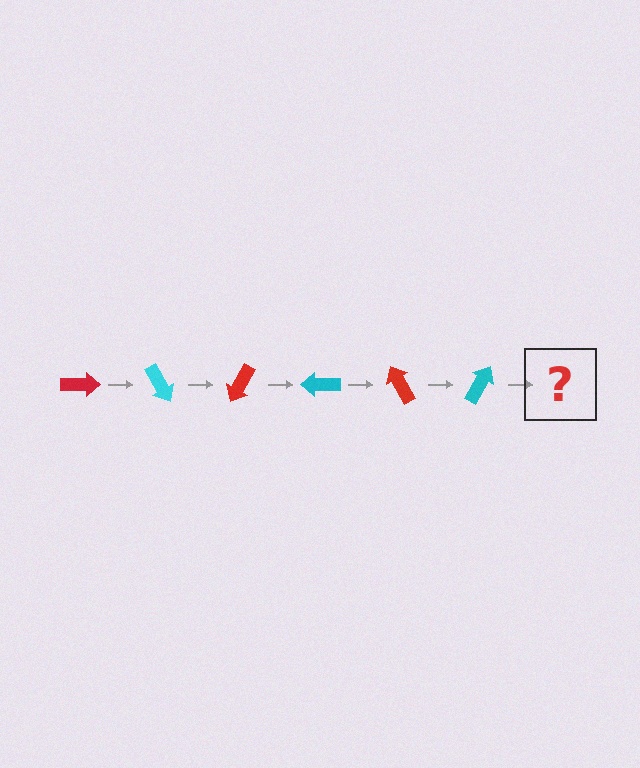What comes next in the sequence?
The next element should be a red arrow, rotated 360 degrees from the start.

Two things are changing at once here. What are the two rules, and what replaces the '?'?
The two rules are that it rotates 60 degrees each step and the color cycles through red and cyan. The '?' should be a red arrow, rotated 360 degrees from the start.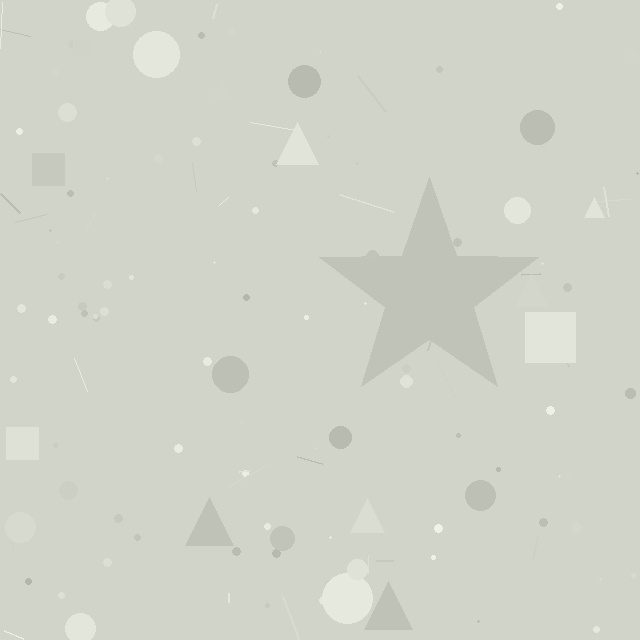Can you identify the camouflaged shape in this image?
The camouflaged shape is a star.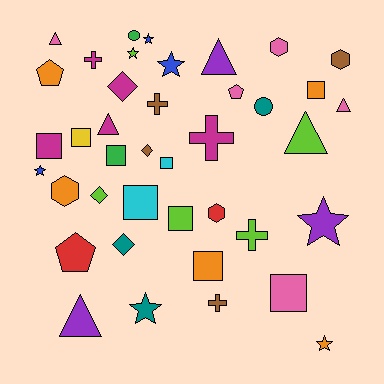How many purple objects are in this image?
There are 3 purple objects.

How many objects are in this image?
There are 40 objects.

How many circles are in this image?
There are 2 circles.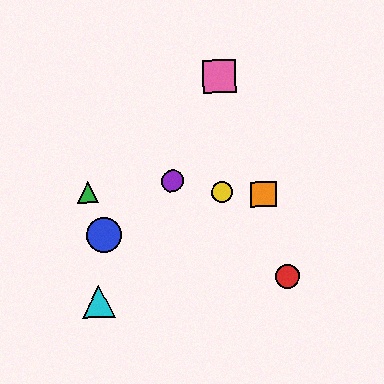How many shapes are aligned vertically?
2 shapes (the yellow circle, the pink square) are aligned vertically.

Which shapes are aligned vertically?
The yellow circle, the pink square are aligned vertically.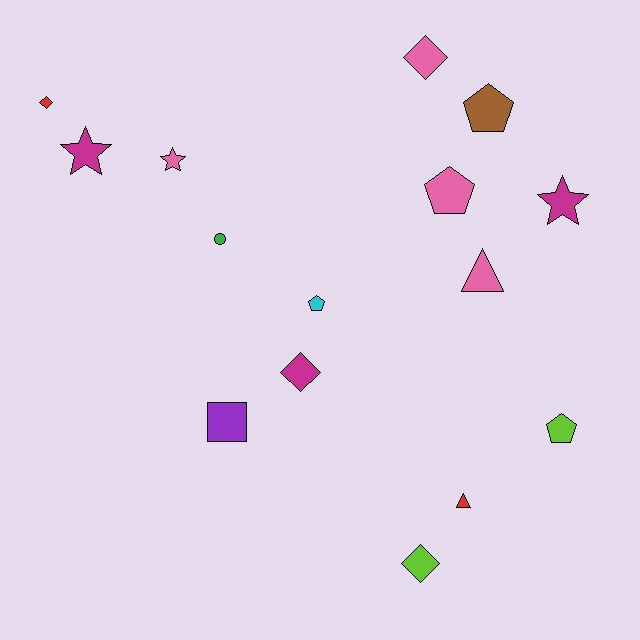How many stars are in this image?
There are 3 stars.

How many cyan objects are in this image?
There is 1 cyan object.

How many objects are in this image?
There are 15 objects.